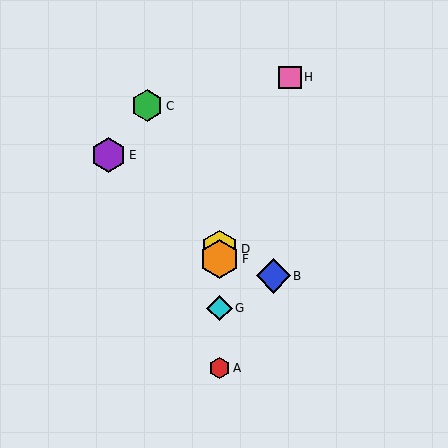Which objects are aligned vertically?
Objects A, D, F, G are aligned vertically.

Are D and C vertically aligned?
No, D is at x≈219 and C is at x≈147.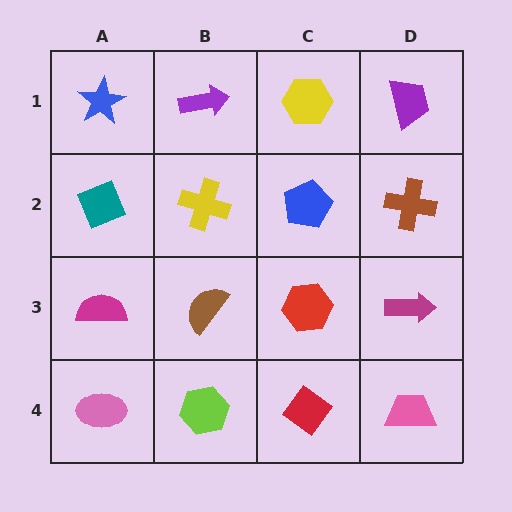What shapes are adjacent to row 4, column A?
A magenta semicircle (row 3, column A), a lime hexagon (row 4, column B).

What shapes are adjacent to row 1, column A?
A teal diamond (row 2, column A), a purple arrow (row 1, column B).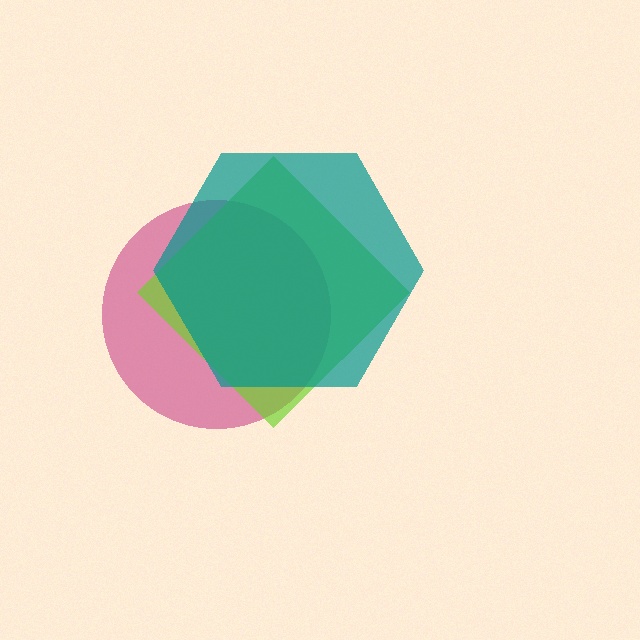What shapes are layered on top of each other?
The layered shapes are: a magenta circle, a lime diamond, a teal hexagon.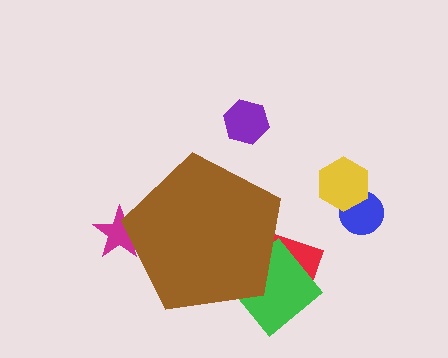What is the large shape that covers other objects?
A brown pentagon.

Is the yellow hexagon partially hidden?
No, the yellow hexagon is fully visible.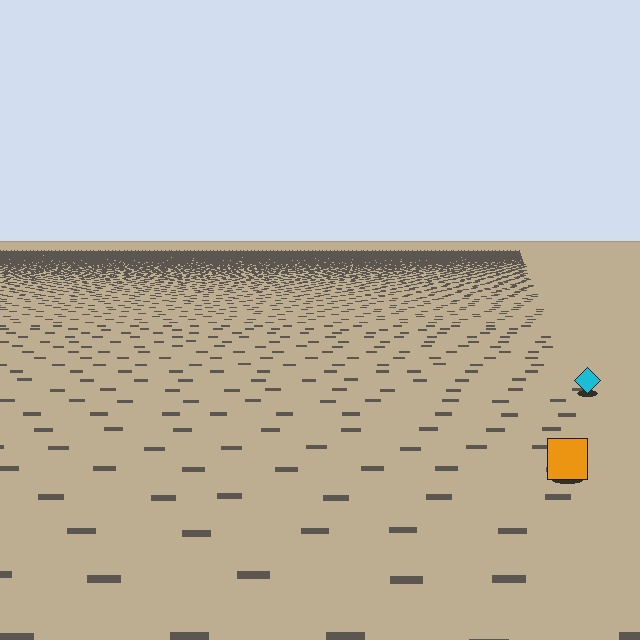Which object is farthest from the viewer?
The cyan diamond is farthest from the viewer. It appears smaller and the ground texture around it is denser.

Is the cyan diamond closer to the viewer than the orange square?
No. The orange square is closer — you can tell from the texture gradient: the ground texture is coarser near it.